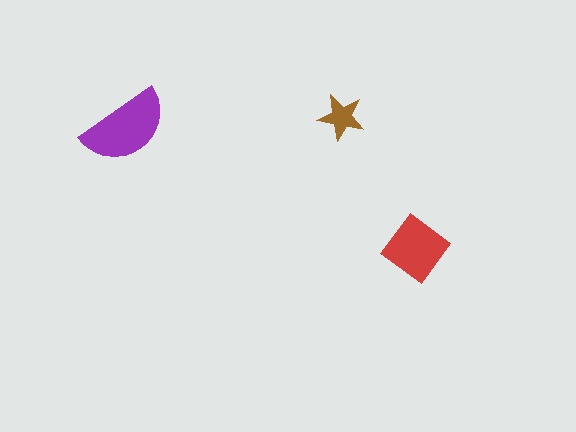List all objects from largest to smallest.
The purple semicircle, the red diamond, the brown star.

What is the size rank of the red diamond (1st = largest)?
2nd.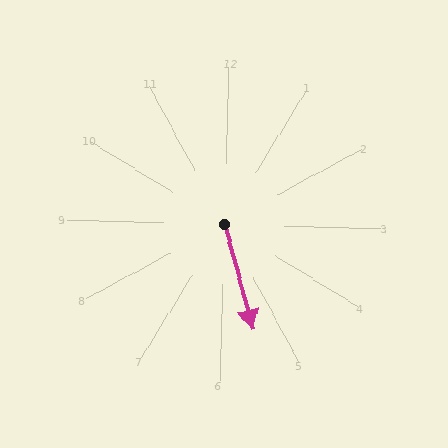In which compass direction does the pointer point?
South.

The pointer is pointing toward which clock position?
Roughly 5 o'clock.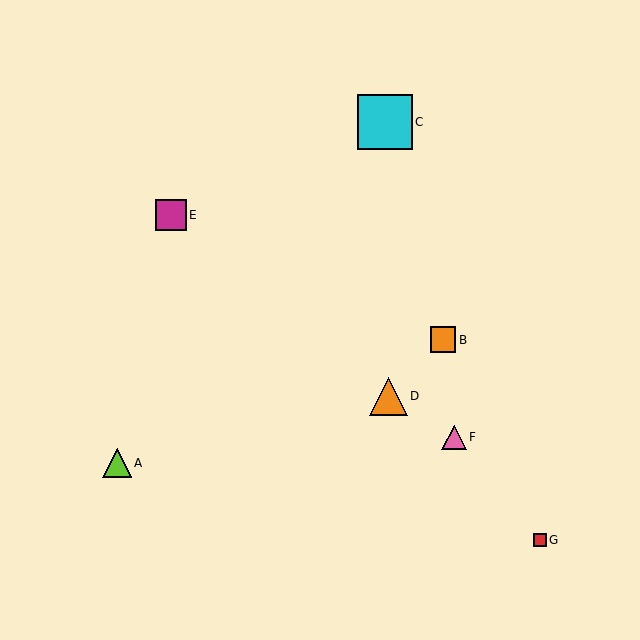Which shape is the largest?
The cyan square (labeled C) is the largest.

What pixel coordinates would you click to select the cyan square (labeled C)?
Click at (385, 122) to select the cyan square C.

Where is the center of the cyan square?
The center of the cyan square is at (385, 122).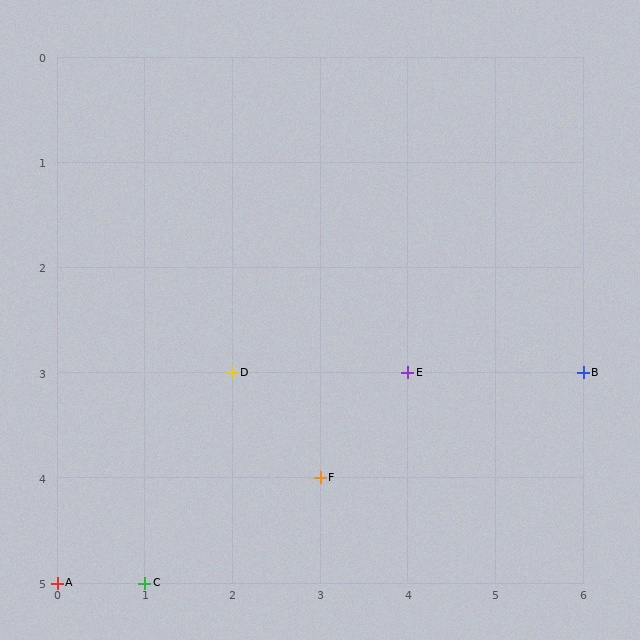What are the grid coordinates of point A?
Point A is at grid coordinates (0, 5).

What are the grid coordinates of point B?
Point B is at grid coordinates (6, 3).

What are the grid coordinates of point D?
Point D is at grid coordinates (2, 3).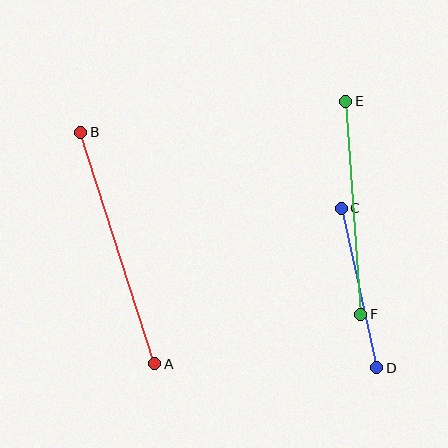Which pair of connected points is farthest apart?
Points A and B are farthest apart.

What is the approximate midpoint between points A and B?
The midpoint is at approximately (118, 248) pixels.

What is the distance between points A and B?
The distance is approximately 243 pixels.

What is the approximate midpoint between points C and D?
The midpoint is at approximately (359, 288) pixels.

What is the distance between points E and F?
The distance is approximately 214 pixels.